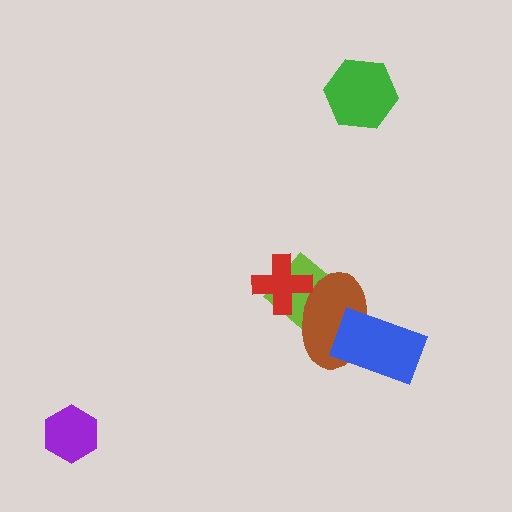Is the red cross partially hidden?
No, no other shape covers it.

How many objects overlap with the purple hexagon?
0 objects overlap with the purple hexagon.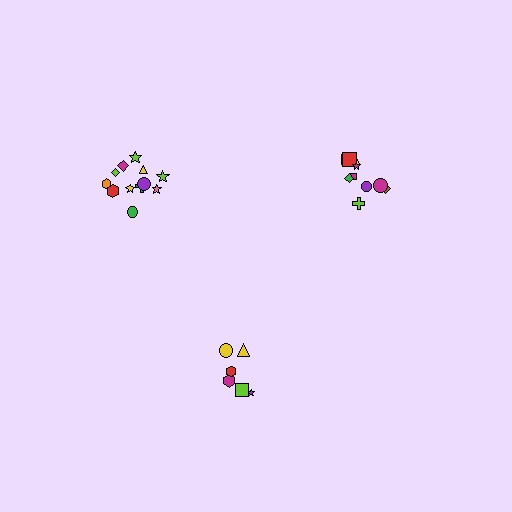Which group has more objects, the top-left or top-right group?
The top-left group.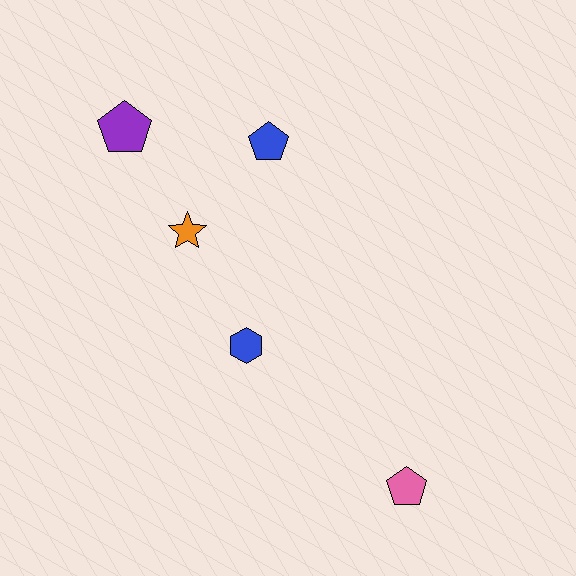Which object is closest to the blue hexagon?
The orange star is closest to the blue hexagon.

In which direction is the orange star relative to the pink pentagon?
The orange star is above the pink pentagon.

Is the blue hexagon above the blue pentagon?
No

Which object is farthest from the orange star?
The pink pentagon is farthest from the orange star.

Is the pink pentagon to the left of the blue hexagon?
No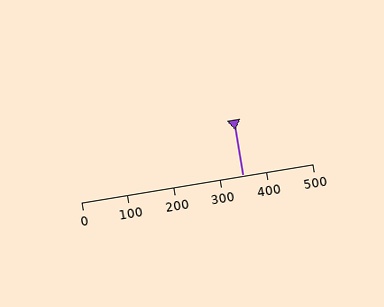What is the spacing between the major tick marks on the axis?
The major ticks are spaced 100 apart.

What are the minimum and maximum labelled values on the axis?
The axis runs from 0 to 500.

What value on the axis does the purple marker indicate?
The marker indicates approximately 350.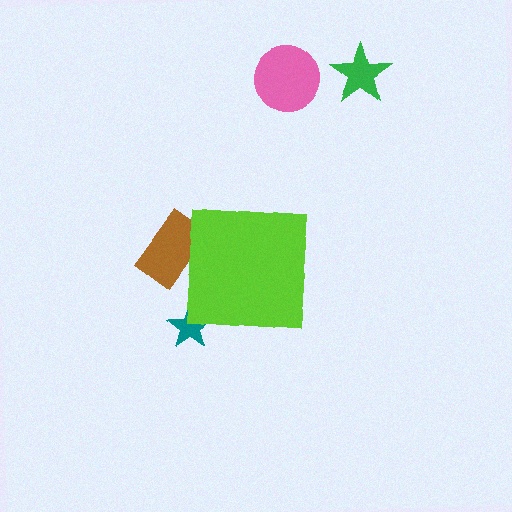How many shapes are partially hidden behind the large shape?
2 shapes are partially hidden.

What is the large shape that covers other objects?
A lime square.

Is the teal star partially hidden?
Yes, the teal star is partially hidden behind the lime square.